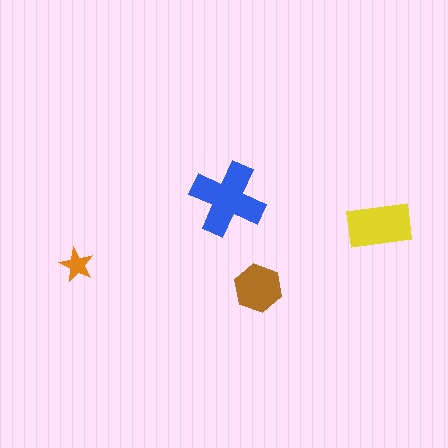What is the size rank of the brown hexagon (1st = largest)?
3rd.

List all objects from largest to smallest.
The blue cross, the yellow rectangle, the brown hexagon, the orange star.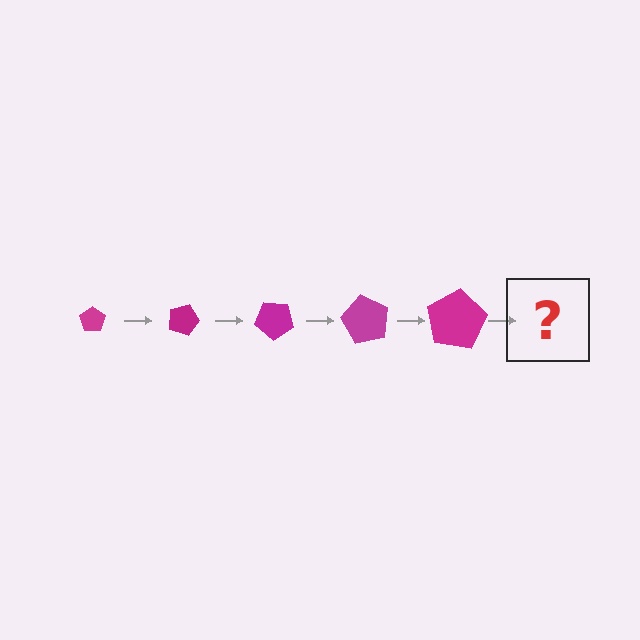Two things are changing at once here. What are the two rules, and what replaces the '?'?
The two rules are that the pentagon grows larger each step and it rotates 20 degrees each step. The '?' should be a pentagon, larger than the previous one and rotated 100 degrees from the start.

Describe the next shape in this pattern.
It should be a pentagon, larger than the previous one and rotated 100 degrees from the start.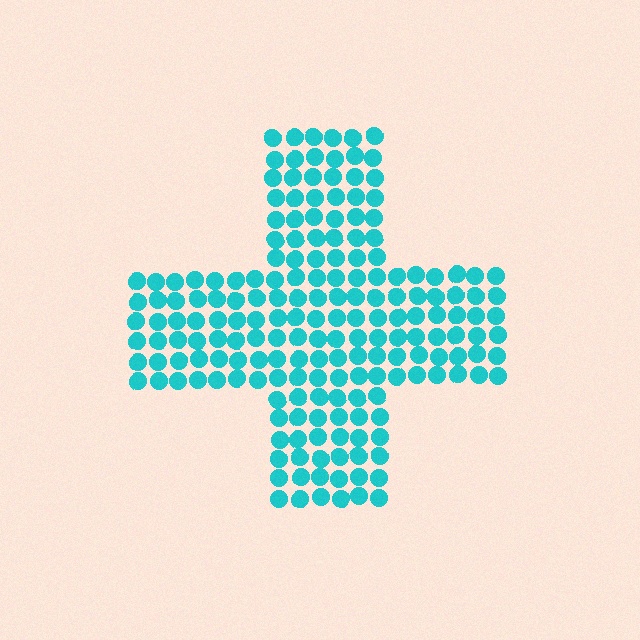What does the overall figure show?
The overall figure shows a cross.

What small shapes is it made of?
It is made of small circles.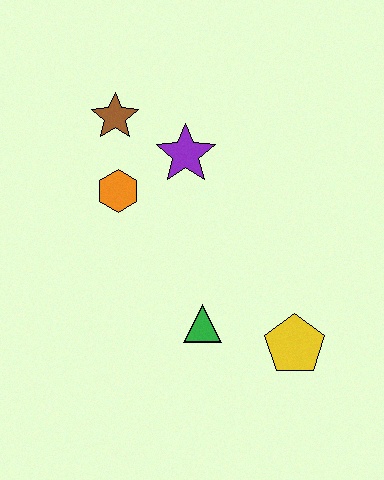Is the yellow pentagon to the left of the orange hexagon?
No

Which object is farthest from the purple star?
The yellow pentagon is farthest from the purple star.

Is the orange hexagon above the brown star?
No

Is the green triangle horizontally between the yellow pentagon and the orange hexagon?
Yes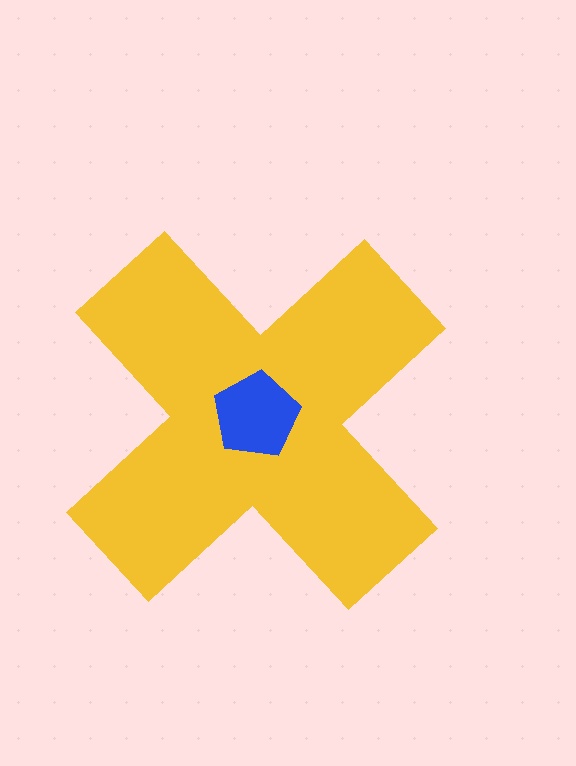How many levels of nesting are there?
2.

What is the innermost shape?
The blue pentagon.